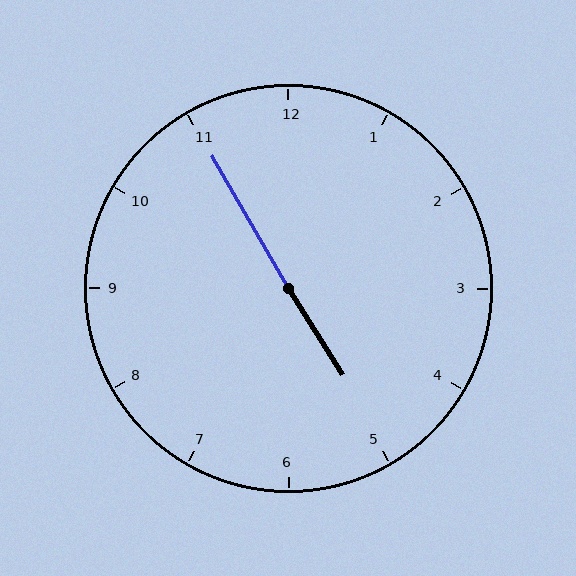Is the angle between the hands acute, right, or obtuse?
It is obtuse.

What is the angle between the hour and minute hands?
Approximately 178 degrees.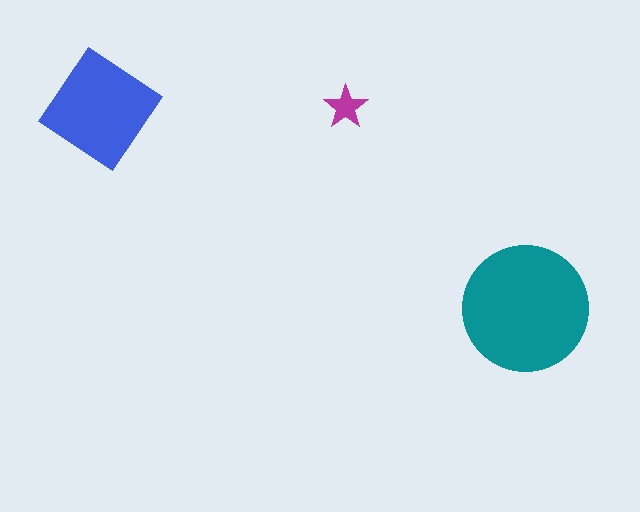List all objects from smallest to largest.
The magenta star, the blue diamond, the teal circle.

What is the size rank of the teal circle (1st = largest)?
1st.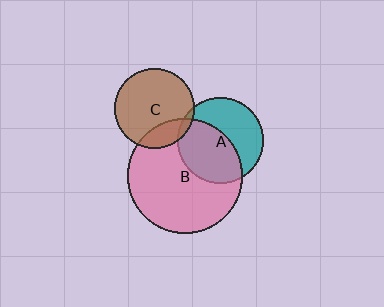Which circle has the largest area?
Circle B (pink).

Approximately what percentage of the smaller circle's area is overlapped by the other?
Approximately 20%.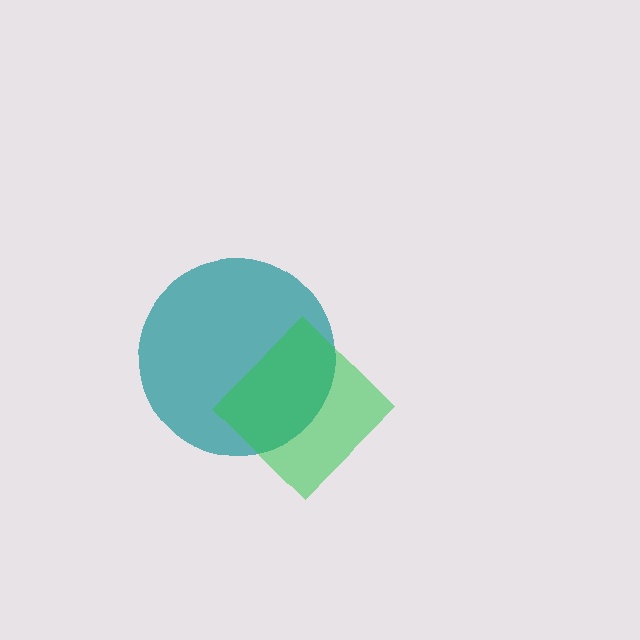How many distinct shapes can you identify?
There are 2 distinct shapes: a teal circle, a green diamond.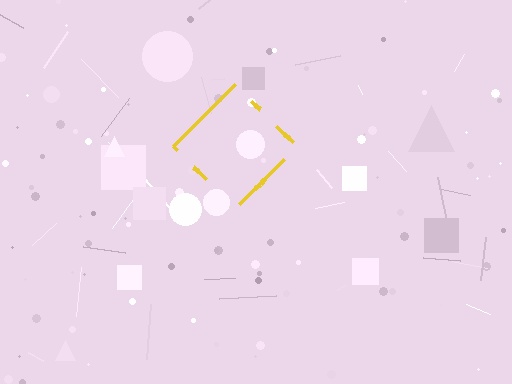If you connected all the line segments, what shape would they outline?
They would outline a diamond.